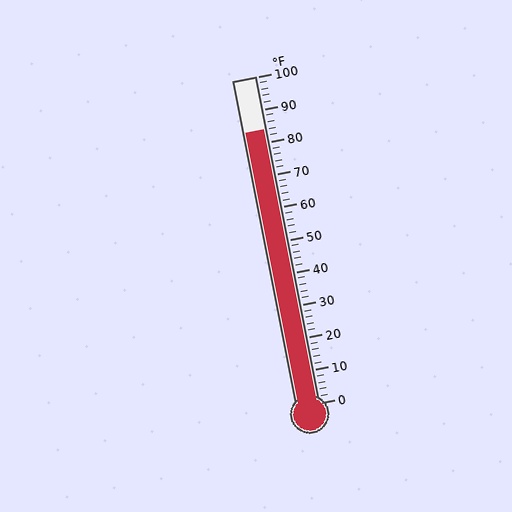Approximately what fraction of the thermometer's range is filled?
The thermometer is filled to approximately 85% of its range.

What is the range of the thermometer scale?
The thermometer scale ranges from 0°F to 100°F.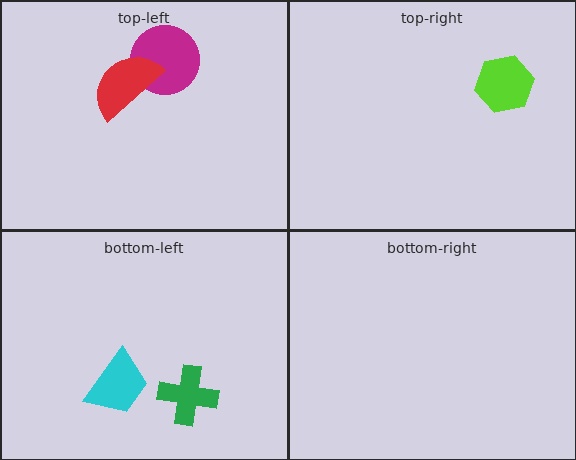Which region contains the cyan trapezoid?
The bottom-left region.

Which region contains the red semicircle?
The top-left region.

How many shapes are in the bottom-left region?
2.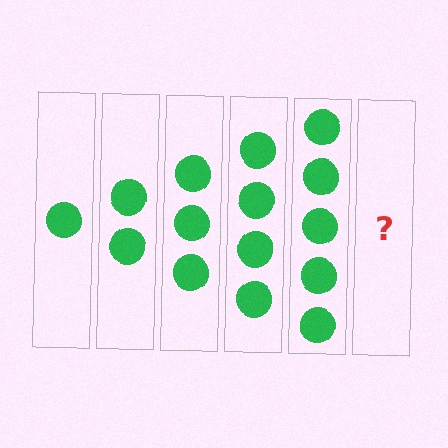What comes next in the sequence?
The next element should be 6 circles.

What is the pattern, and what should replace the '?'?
The pattern is that each step adds one more circle. The '?' should be 6 circles.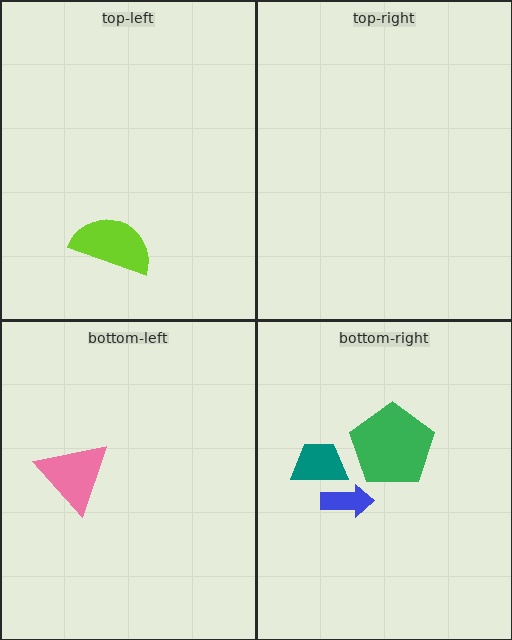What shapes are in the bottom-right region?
The green pentagon, the blue arrow, the teal trapezoid.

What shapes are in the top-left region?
The lime semicircle.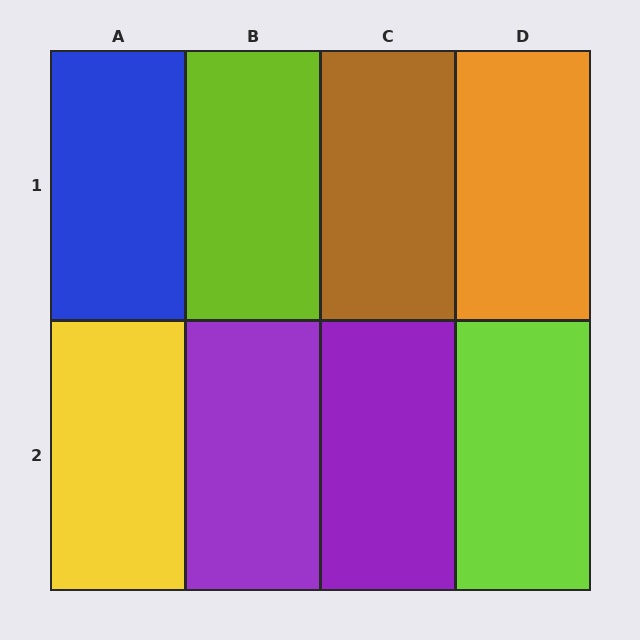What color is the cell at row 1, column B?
Lime.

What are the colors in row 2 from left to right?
Yellow, purple, purple, lime.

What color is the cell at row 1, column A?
Blue.